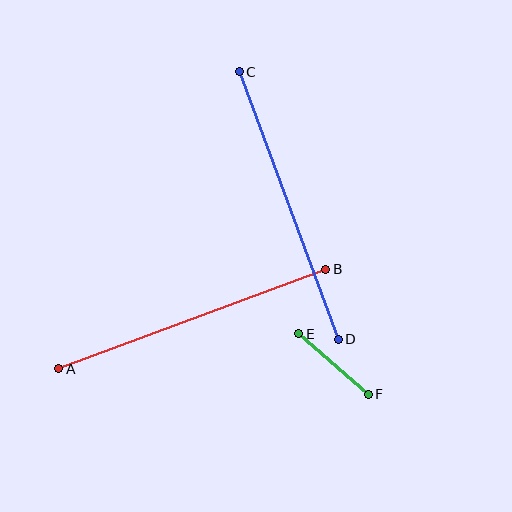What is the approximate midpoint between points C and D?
The midpoint is at approximately (289, 206) pixels.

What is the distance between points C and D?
The distance is approximately 285 pixels.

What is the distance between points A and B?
The distance is approximately 285 pixels.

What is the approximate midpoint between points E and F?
The midpoint is at approximately (333, 364) pixels.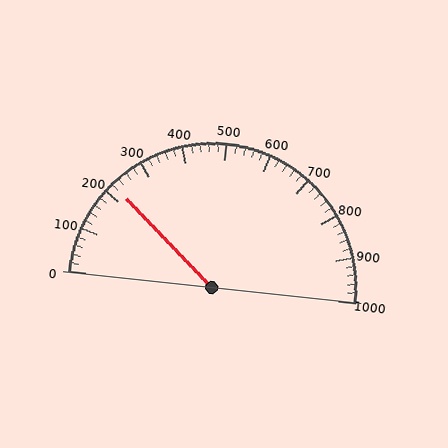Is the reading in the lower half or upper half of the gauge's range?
The reading is in the lower half of the range (0 to 1000).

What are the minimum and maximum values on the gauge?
The gauge ranges from 0 to 1000.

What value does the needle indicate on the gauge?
The needle indicates approximately 220.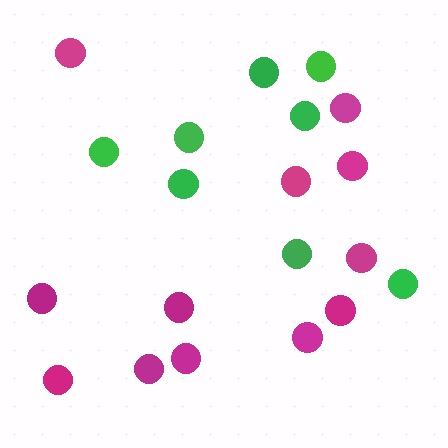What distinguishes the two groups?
There are 2 groups: one group of magenta circles (12) and one group of green circles (8).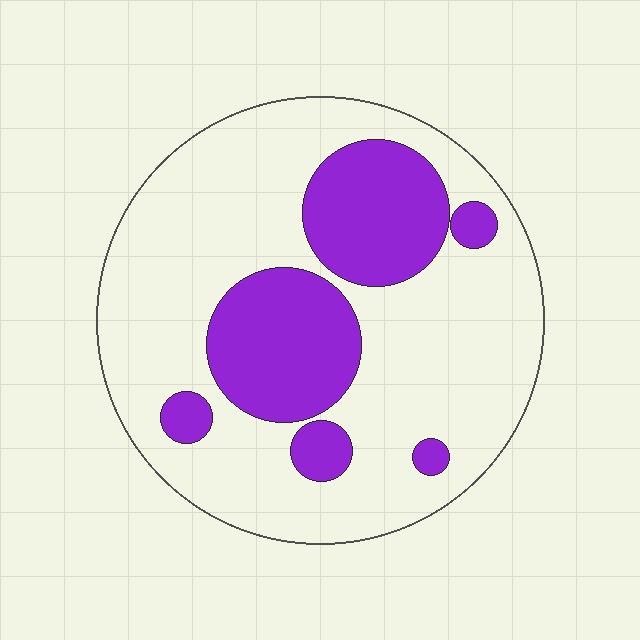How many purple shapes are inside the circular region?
6.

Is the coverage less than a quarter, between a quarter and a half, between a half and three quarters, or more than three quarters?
Between a quarter and a half.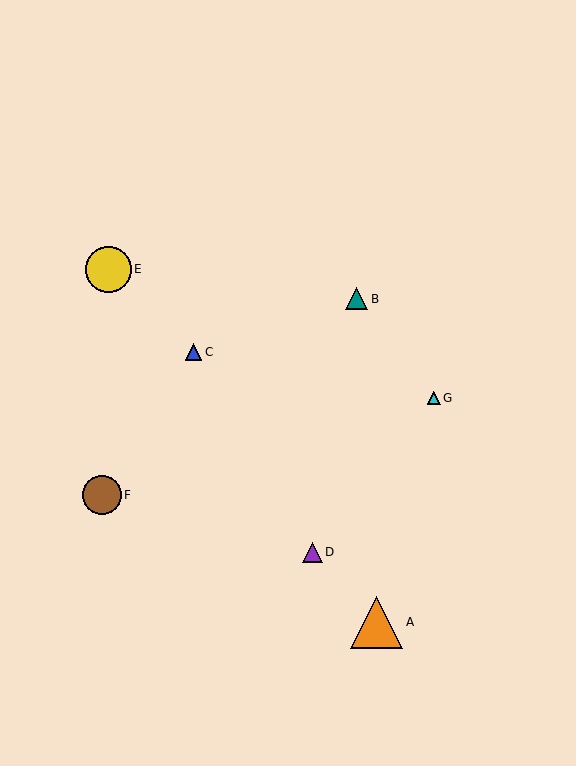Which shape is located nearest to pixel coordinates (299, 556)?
The purple triangle (labeled D) at (312, 552) is nearest to that location.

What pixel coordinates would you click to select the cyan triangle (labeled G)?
Click at (434, 398) to select the cyan triangle G.